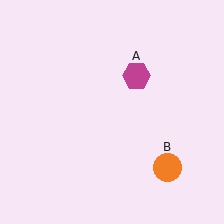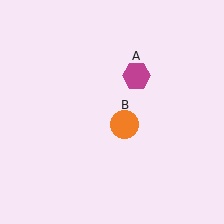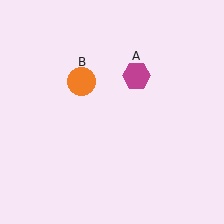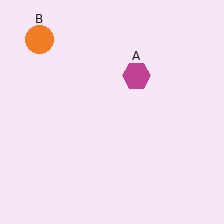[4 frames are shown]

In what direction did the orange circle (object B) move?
The orange circle (object B) moved up and to the left.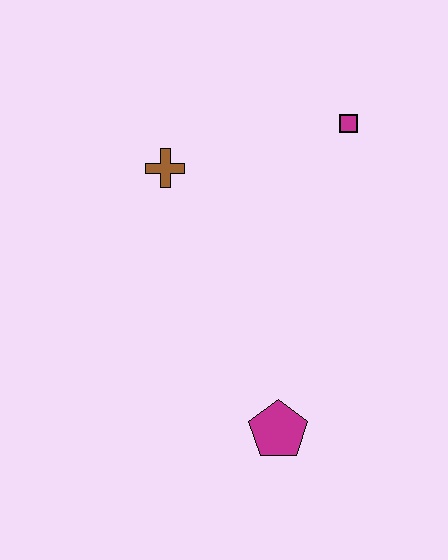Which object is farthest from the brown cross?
The magenta pentagon is farthest from the brown cross.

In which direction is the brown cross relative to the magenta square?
The brown cross is to the left of the magenta square.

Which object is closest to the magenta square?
The brown cross is closest to the magenta square.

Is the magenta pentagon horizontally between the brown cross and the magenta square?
Yes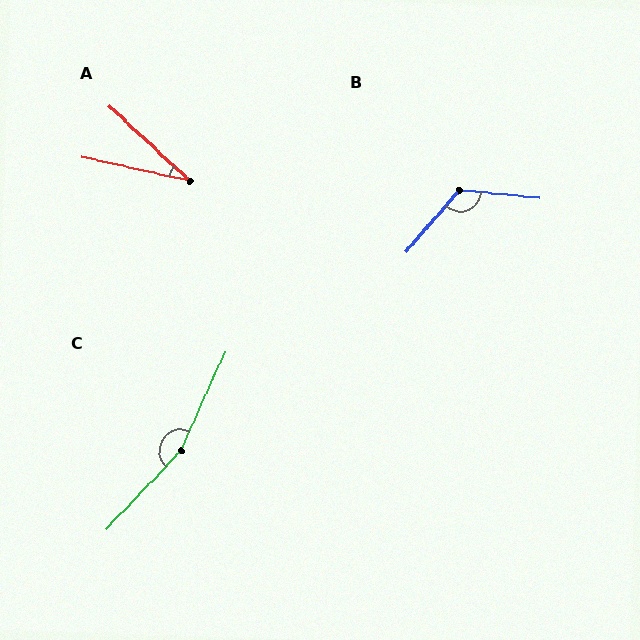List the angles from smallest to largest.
A (30°), B (125°), C (161°).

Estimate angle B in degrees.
Approximately 125 degrees.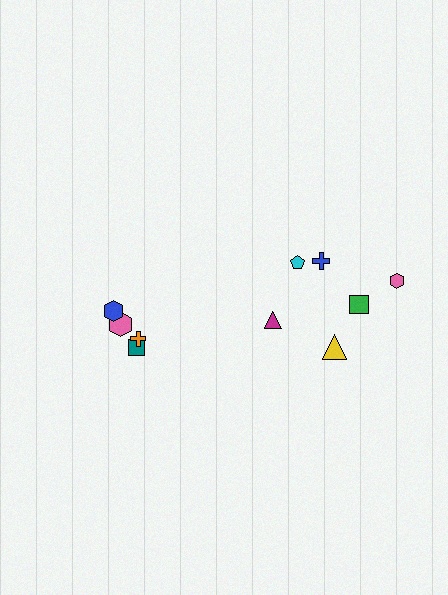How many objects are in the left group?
There are 4 objects.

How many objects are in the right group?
There are 6 objects.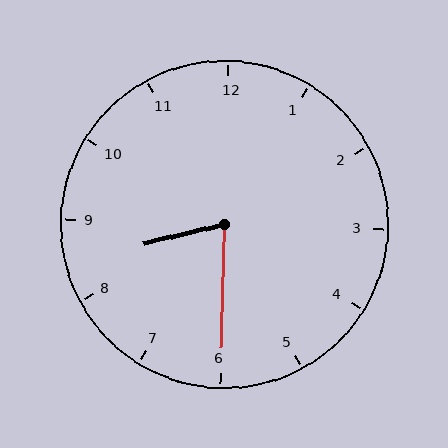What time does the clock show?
8:30.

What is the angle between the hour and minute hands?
Approximately 75 degrees.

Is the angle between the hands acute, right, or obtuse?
It is acute.